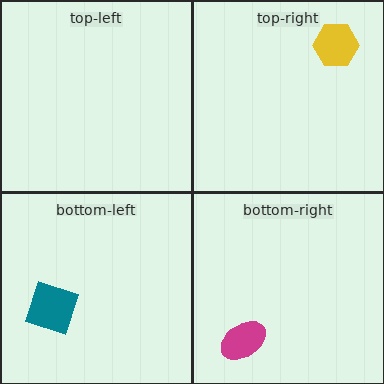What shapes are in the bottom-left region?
The teal square.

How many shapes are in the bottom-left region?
1.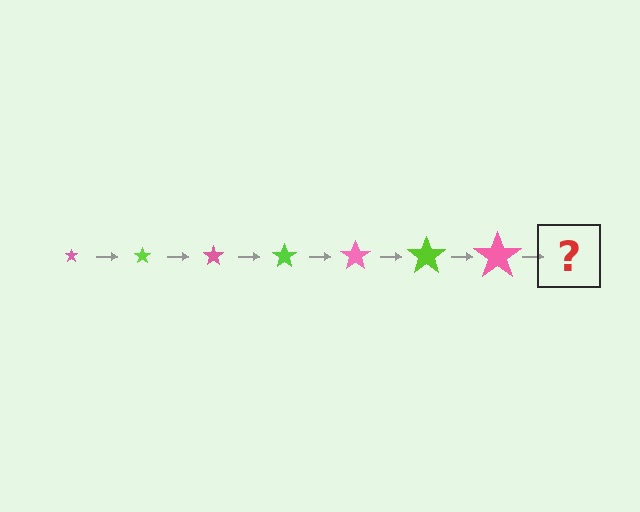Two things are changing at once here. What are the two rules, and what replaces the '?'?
The two rules are that the star grows larger each step and the color cycles through pink and lime. The '?' should be a lime star, larger than the previous one.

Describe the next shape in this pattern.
It should be a lime star, larger than the previous one.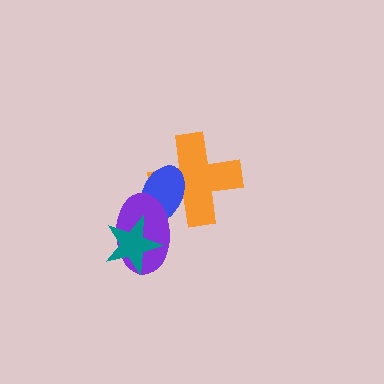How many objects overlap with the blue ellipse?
2 objects overlap with the blue ellipse.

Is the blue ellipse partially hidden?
Yes, it is partially covered by another shape.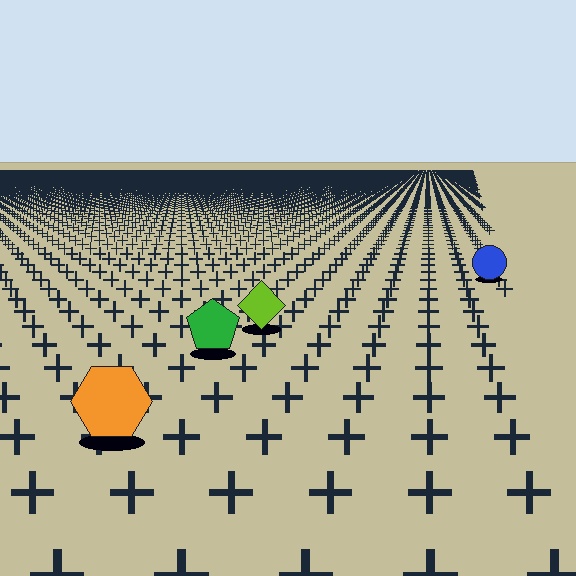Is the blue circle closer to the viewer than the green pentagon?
No. The green pentagon is closer — you can tell from the texture gradient: the ground texture is coarser near it.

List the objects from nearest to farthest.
From nearest to farthest: the orange hexagon, the green pentagon, the lime diamond, the blue circle.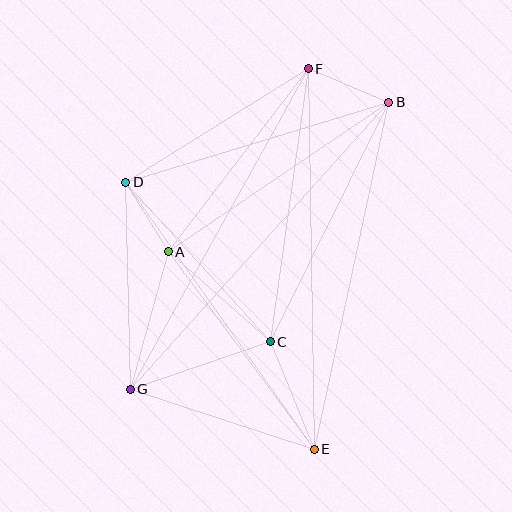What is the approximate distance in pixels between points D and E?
The distance between D and E is approximately 327 pixels.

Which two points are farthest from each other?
Points B and G are farthest from each other.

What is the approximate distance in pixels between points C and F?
The distance between C and F is approximately 276 pixels.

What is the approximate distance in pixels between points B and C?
The distance between B and C is approximately 267 pixels.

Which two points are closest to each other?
Points A and D are closest to each other.